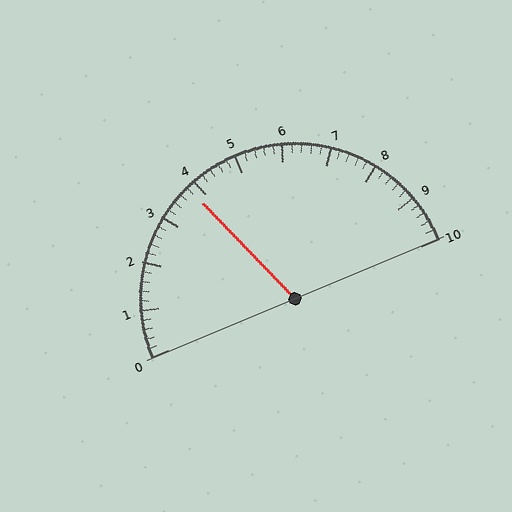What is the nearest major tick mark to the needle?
The nearest major tick mark is 4.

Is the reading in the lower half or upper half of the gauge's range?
The reading is in the lower half of the range (0 to 10).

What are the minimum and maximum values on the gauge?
The gauge ranges from 0 to 10.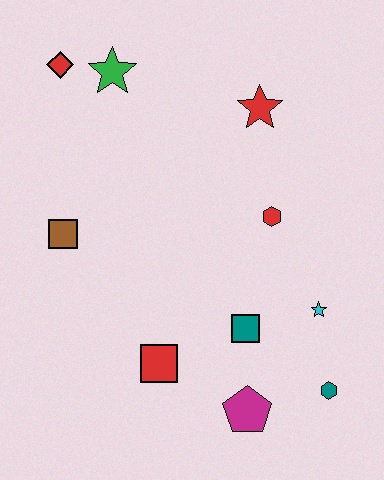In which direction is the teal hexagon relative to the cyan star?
The teal hexagon is below the cyan star.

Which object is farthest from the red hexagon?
The red diamond is farthest from the red hexagon.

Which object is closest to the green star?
The red diamond is closest to the green star.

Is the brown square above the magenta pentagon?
Yes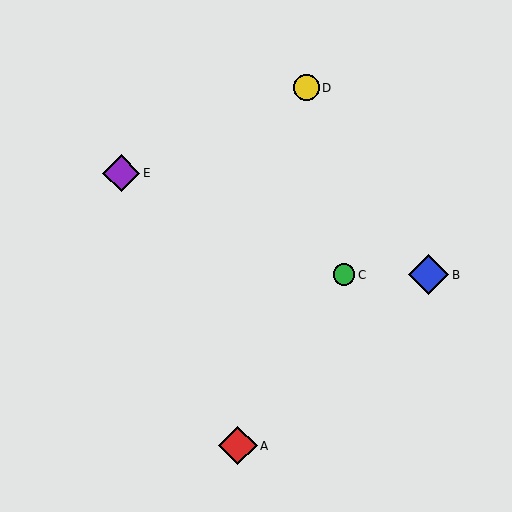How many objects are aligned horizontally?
2 objects (B, C) are aligned horizontally.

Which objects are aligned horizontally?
Objects B, C are aligned horizontally.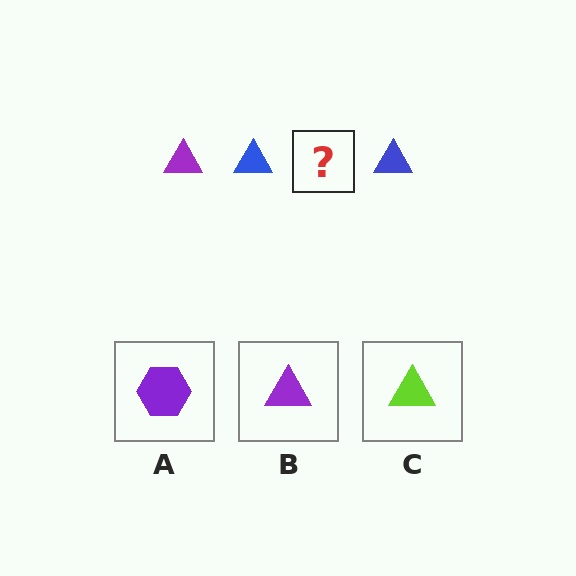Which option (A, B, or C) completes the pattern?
B.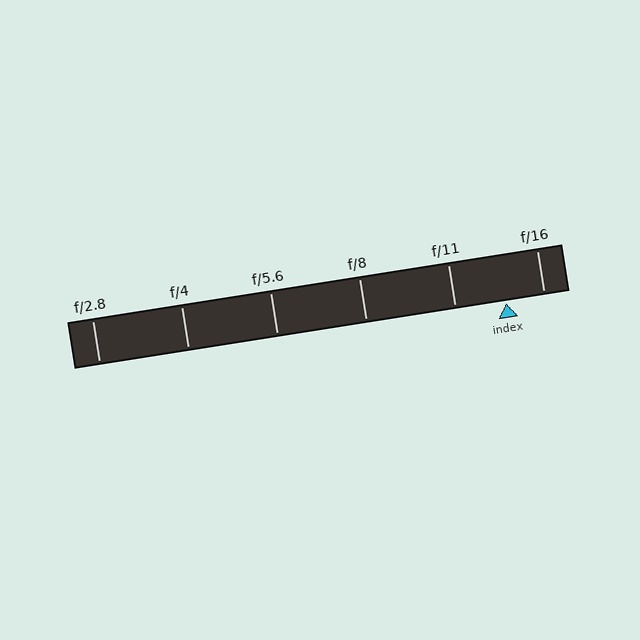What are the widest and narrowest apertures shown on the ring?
The widest aperture shown is f/2.8 and the narrowest is f/16.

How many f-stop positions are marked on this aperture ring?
There are 6 f-stop positions marked.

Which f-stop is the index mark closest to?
The index mark is closest to f/16.